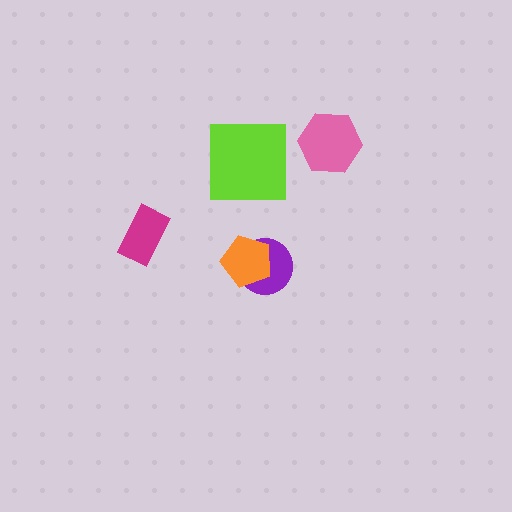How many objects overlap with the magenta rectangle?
0 objects overlap with the magenta rectangle.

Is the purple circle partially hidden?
Yes, it is partially covered by another shape.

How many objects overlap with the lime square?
0 objects overlap with the lime square.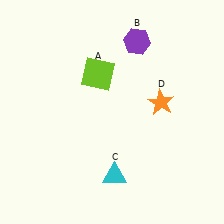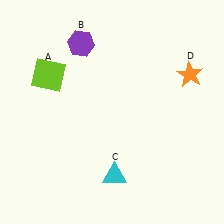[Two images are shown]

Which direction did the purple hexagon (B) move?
The purple hexagon (B) moved left.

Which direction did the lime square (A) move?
The lime square (A) moved left.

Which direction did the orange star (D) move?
The orange star (D) moved right.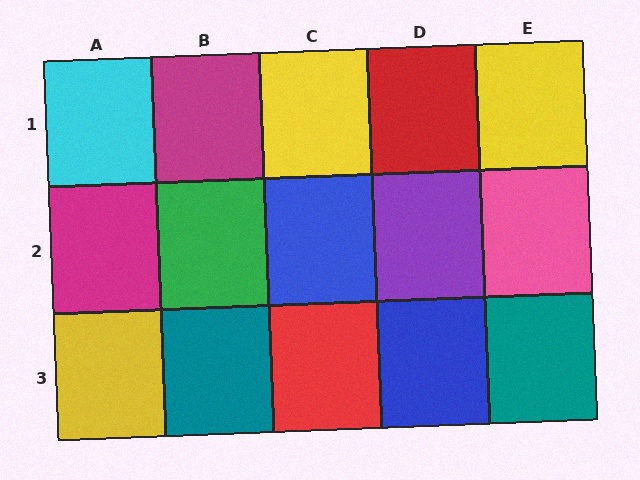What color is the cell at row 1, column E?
Yellow.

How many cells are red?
2 cells are red.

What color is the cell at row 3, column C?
Red.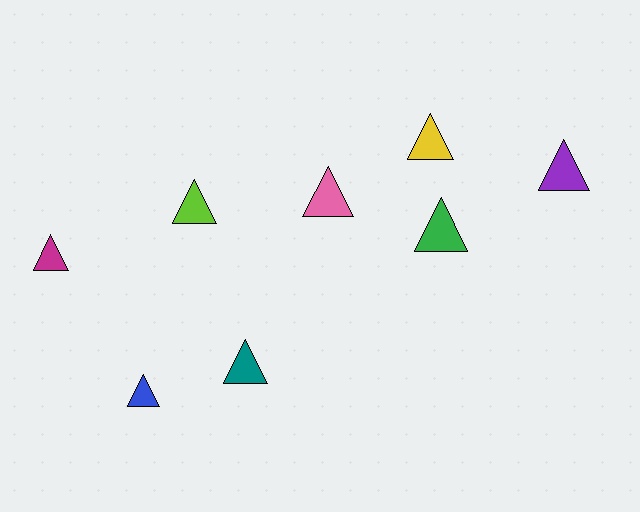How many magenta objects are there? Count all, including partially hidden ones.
There is 1 magenta object.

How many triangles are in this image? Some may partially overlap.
There are 8 triangles.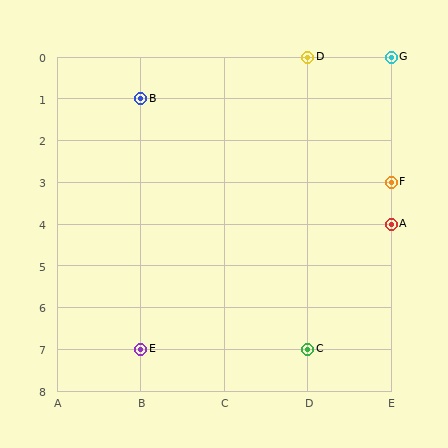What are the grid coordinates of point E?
Point E is at grid coordinates (B, 7).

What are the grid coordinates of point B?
Point B is at grid coordinates (B, 1).